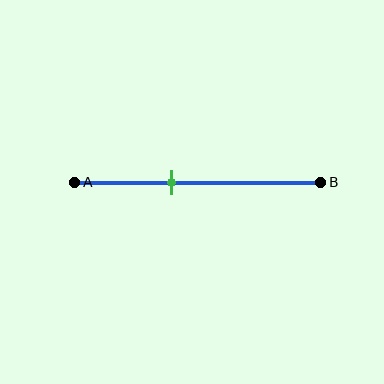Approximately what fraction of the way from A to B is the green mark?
The green mark is approximately 40% of the way from A to B.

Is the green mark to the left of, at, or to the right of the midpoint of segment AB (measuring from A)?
The green mark is to the left of the midpoint of segment AB.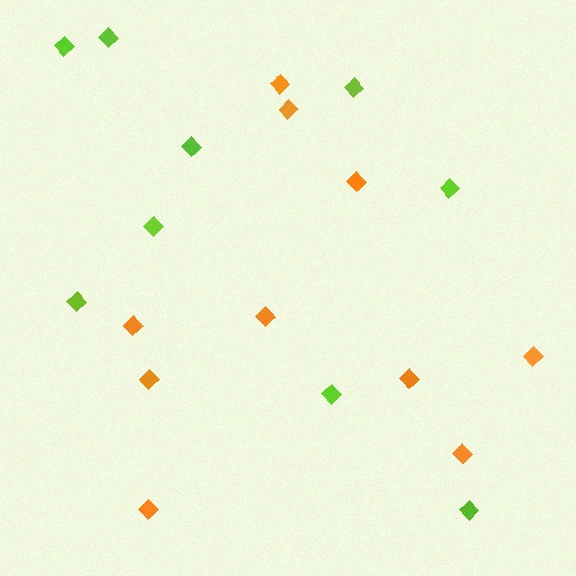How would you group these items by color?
There are 2 groups: one group of orange diamonds (10) and one group of lime diamonds (9).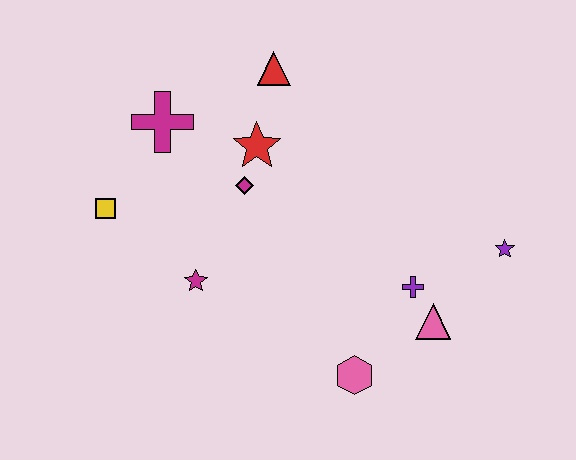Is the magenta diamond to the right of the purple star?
No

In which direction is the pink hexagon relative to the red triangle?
The pink hexagon is below the red triangle.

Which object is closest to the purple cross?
The pink triangle is closest to the purple cross.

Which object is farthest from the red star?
The purple star is farthest from the red star.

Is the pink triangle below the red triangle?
Yes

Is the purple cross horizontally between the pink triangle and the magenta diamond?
Yes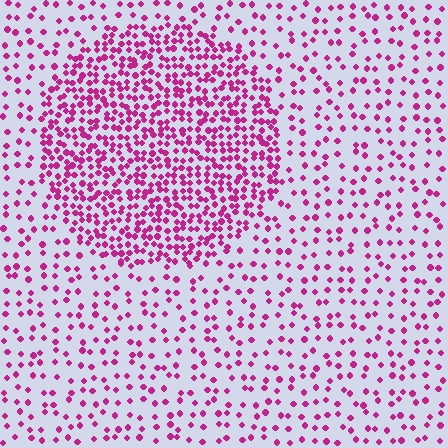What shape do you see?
I see a circle.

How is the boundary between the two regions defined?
The boundary is defined by a change in element density (approximately 2.5x ratio). All elements are the same color, size, and shape.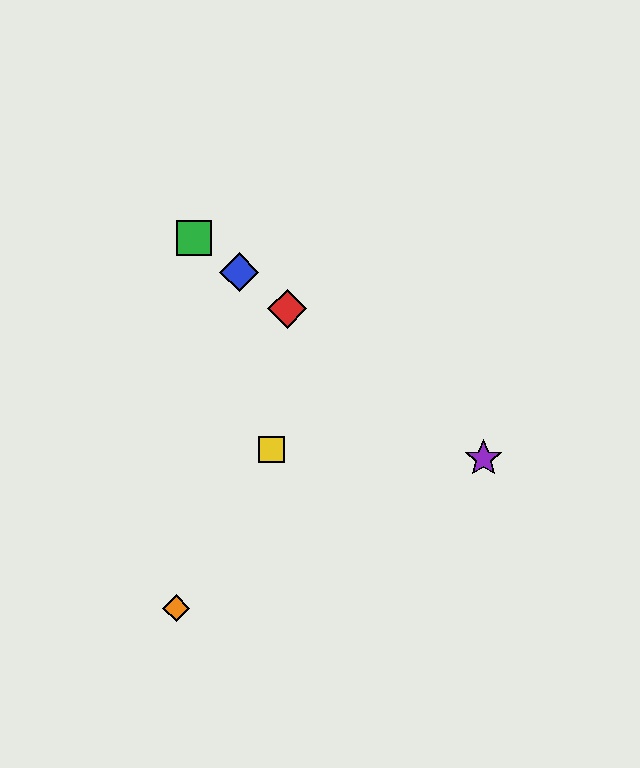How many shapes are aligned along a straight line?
4 shapes (the red diamond, the blue diamond, the green square, the purple star) are aligned along a straight line.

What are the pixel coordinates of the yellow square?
The yellow square is at (271, 449).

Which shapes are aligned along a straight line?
The red diamond, the blue diamond, the green square, the purple star are aligned along a straight line.